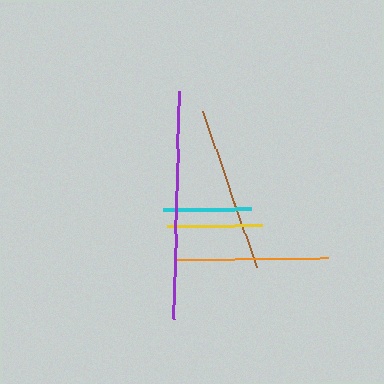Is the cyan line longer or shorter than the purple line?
The purple line is longer than the cyan line.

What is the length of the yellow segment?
The yellow segment is approximately 96 pixels long.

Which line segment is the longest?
The purple line is the longest at approximately 229 pixels.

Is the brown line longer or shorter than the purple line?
The purple line is longer than the brown line.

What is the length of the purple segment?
The purple segment is approximately 229 pixels long.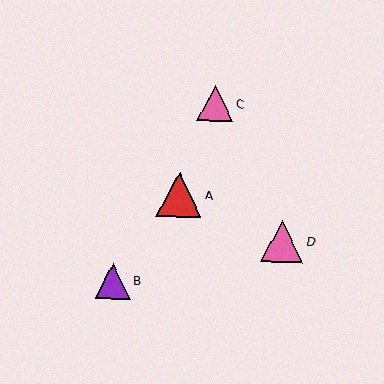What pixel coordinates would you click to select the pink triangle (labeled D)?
Click at (282, 241) to select the pink triangle D.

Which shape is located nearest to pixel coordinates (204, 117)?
The pink triangle (labeled C) at (215, 104) is nearest to that location.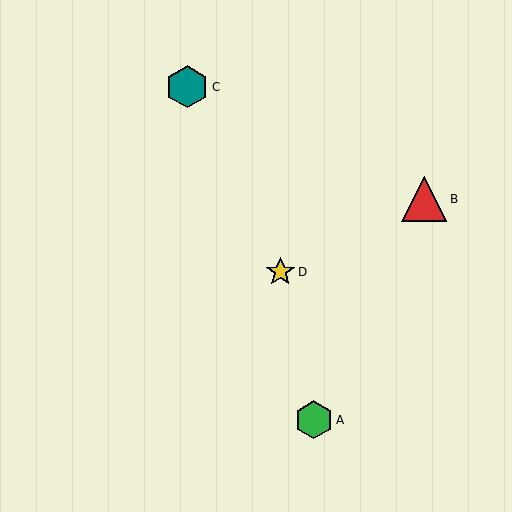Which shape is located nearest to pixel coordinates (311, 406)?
The green hexagon (labeled A) at (314, 420) is nearest to that location.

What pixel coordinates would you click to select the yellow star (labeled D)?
Click at (280, 272) to select the yellow star D.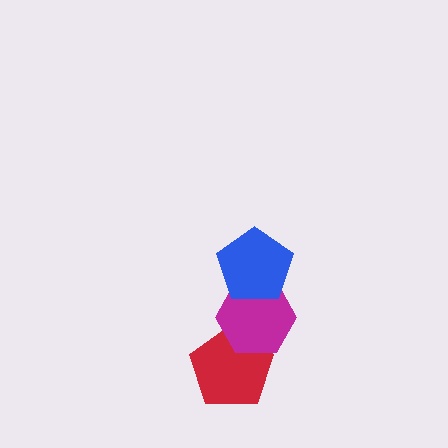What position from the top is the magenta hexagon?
The magenta hexagon is 2nd from the top.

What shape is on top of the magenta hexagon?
The blue pentagon is on top of the magenta hexagon.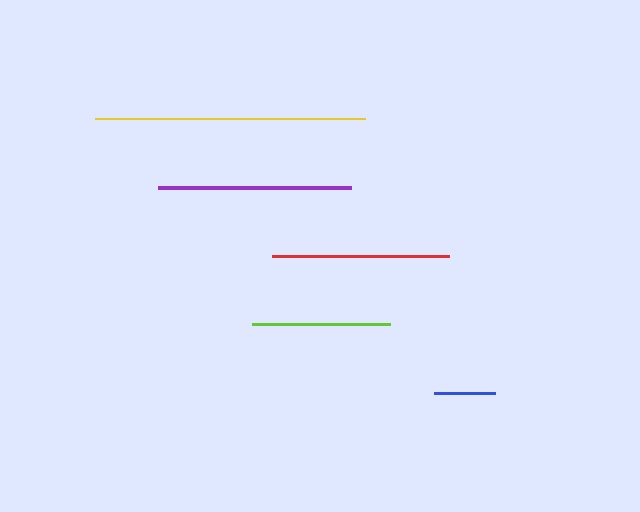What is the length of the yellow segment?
The yellow segment is approximately 270 pixels long.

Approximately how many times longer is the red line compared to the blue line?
The red line is approximately 2.9 times the length of the blue line.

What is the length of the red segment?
The red segment is approximately 178 pixels long.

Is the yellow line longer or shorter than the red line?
The yellow line is longer than the red line.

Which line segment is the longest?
The yellow line is the longest at approximately 270 pixels.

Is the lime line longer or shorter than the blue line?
The lime line is longer than the blue line.